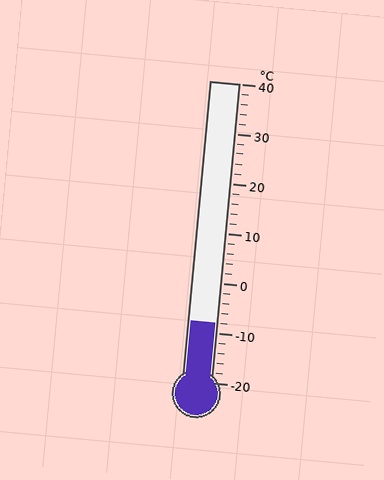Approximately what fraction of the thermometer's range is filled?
The thermometer is filled to approximately 20% of its range.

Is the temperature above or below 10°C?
The temperature is below 10°C.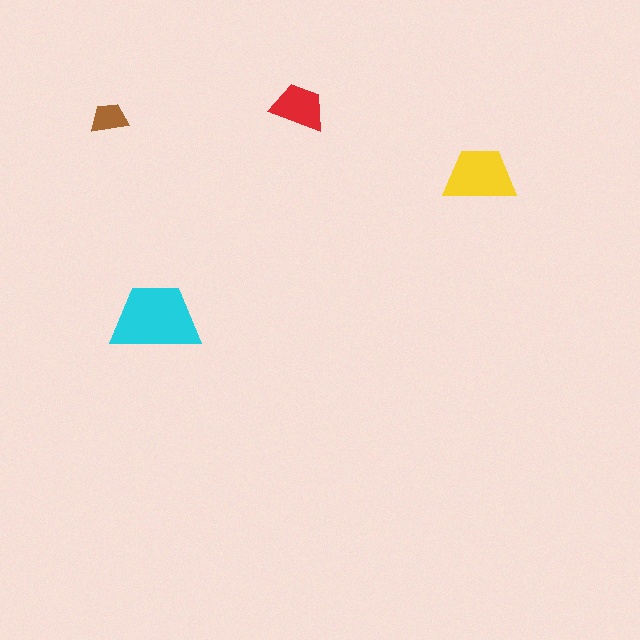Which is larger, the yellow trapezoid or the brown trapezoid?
The yellow one.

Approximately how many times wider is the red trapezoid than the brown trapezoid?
About 1.5 times wider.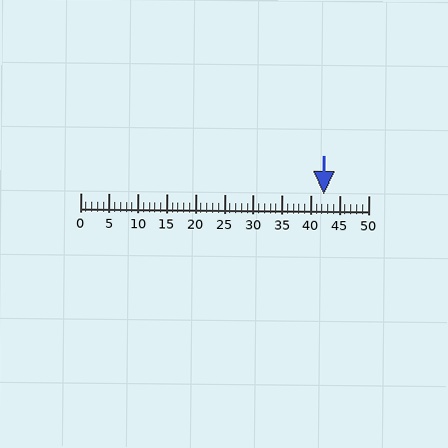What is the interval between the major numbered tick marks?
The major tick marks are spaced 5 units apart.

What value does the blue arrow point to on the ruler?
The blue arrow points to approximately 42.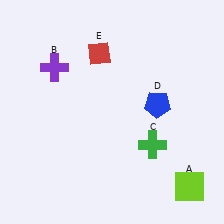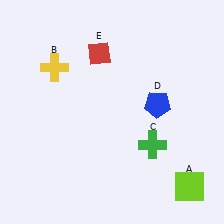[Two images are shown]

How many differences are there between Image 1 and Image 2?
There is 1 difference between the two images.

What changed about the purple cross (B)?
In Image 1, B is purple. In Image 2, it changed to yellow.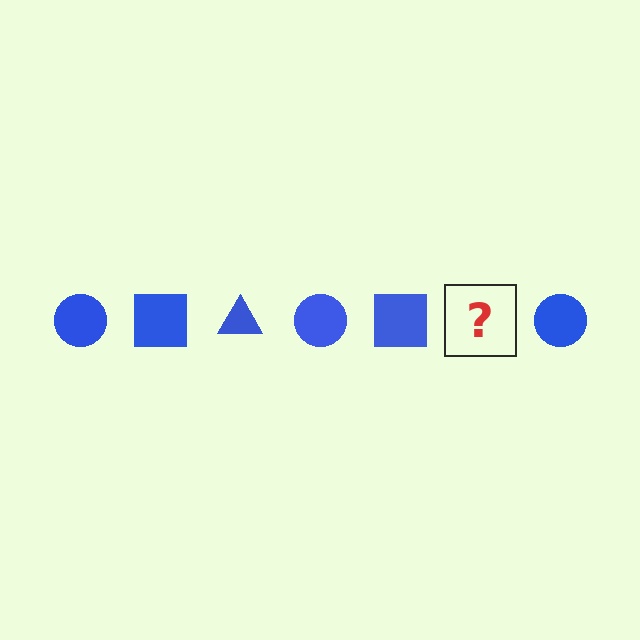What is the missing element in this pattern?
The missing element is a blue triangle.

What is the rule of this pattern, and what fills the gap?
The rule is that the pattern cycles through circle, square, triangle shapes in blue. The gap should be filled with a blue triangle.